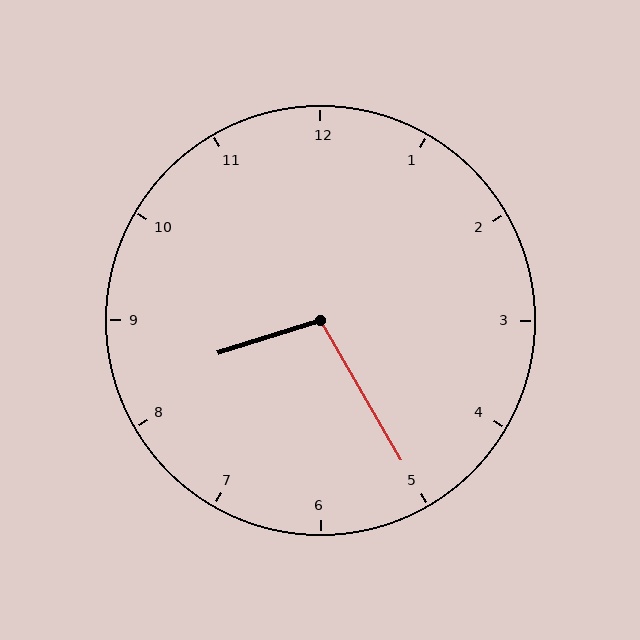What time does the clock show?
8:25.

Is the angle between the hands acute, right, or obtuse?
It is obtuse.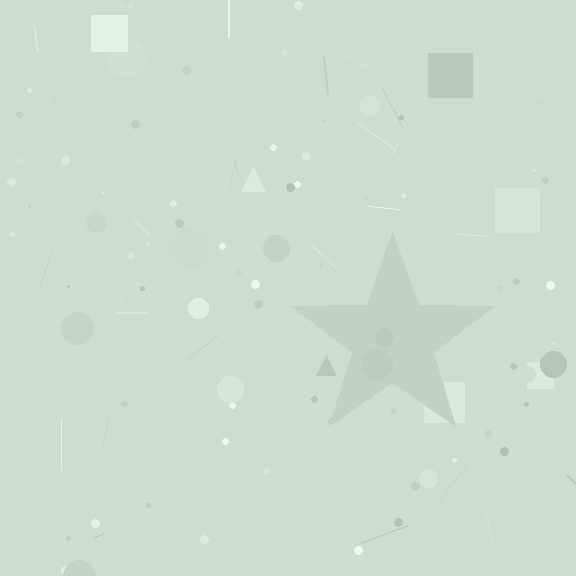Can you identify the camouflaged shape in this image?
The camouflaged shape is a star.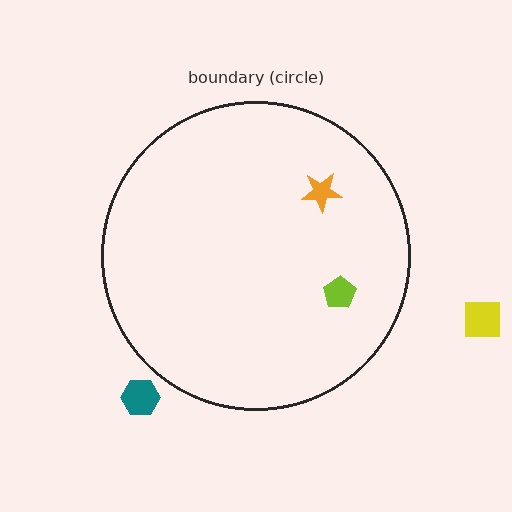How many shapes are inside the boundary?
2 inside, 2 outside.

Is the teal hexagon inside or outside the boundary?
Outside.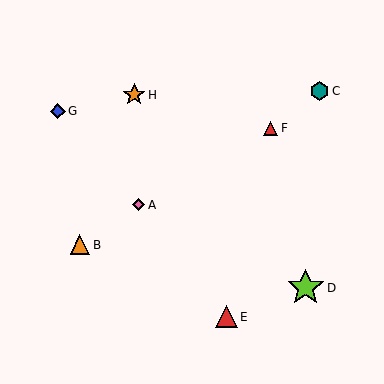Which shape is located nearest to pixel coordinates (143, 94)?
The orange star (labeled H) at (134, 95) is nearest to that location.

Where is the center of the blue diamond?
The center of the blue diamond is at (58, 111).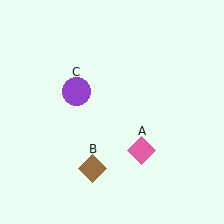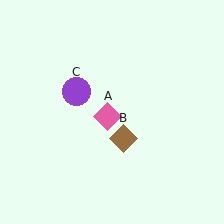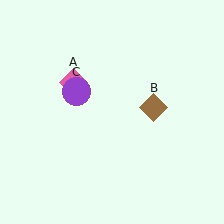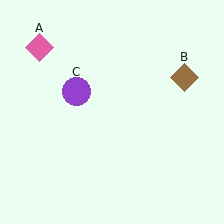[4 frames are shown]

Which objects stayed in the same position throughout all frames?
Purple circle (object C) remained stationary.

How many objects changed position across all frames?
2 objects changed position: pink diamond (object A), brown diamond (object B).